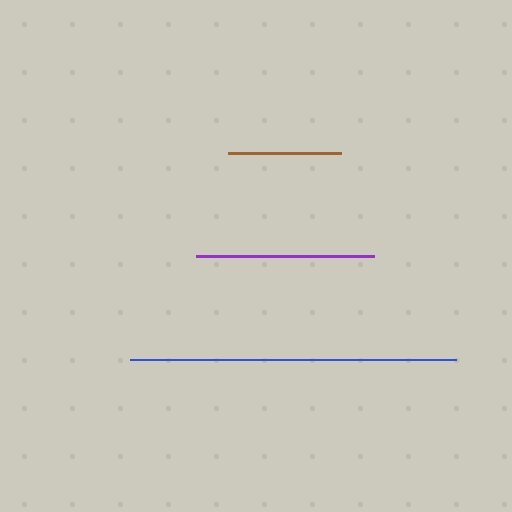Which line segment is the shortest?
The brown line is the shortest at approximately 113 pixels.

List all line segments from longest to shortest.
From longest to shortest: blue, purple, brown.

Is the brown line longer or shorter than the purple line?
The purple line is longer than the brown line.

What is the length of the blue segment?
The blue segment is approximately 327 pixels long.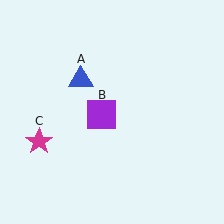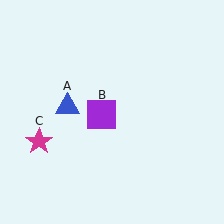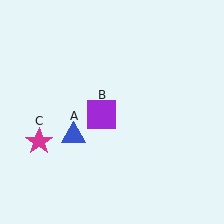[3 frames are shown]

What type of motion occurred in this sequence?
The blue triangle (object A) rotated counterclockwise around the center of the scene.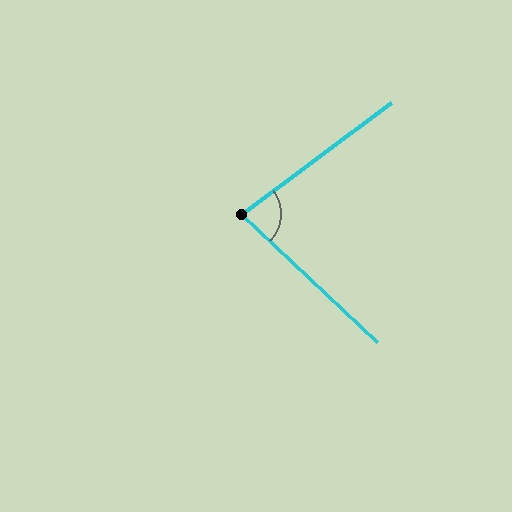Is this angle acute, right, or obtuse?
It is acute.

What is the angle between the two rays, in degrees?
Approximately 80 degrees.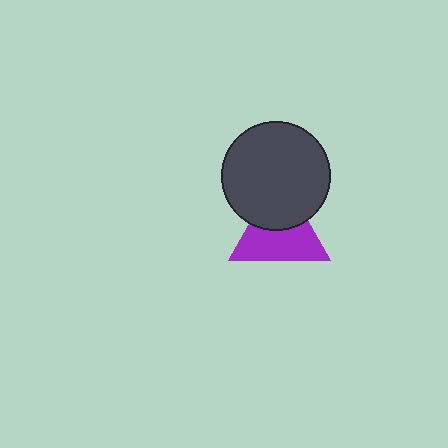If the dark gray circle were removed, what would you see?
You would see the complete purple triangle.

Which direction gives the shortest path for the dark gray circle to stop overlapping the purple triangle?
Moving up gives the shortest separation.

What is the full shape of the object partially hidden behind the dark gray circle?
The partially hidden object is a purple triangle.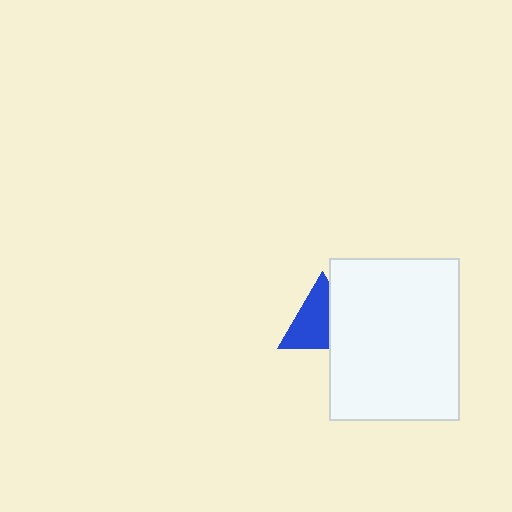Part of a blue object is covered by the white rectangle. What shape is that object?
It is a triangle.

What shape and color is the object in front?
The object in front is a white rectangle.